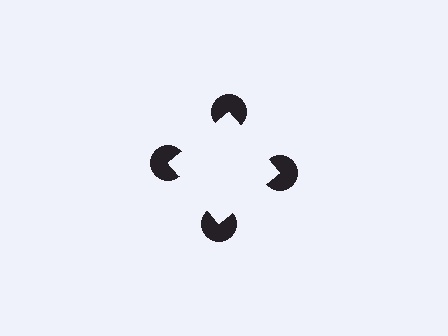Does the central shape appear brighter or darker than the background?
It typically appears slightly brighter than the background, even though no actual brightness change is drawn.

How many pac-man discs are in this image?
There are 4 — one at each vertex of the illusory square.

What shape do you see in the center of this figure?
An illusory square — its edges are inferred from the aligned wedge cuts in the pac-man discs, not physically drawn.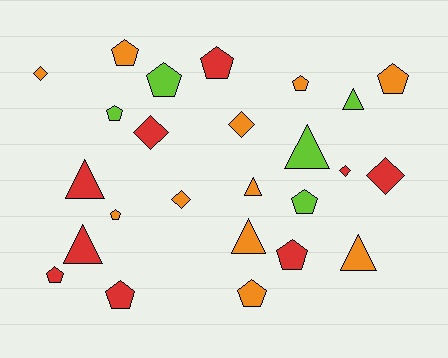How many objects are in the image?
There are 25 objects.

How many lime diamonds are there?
There are no lime diamonds.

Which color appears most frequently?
Orange, with 11 objects.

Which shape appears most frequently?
Pentagon, with 12 objects.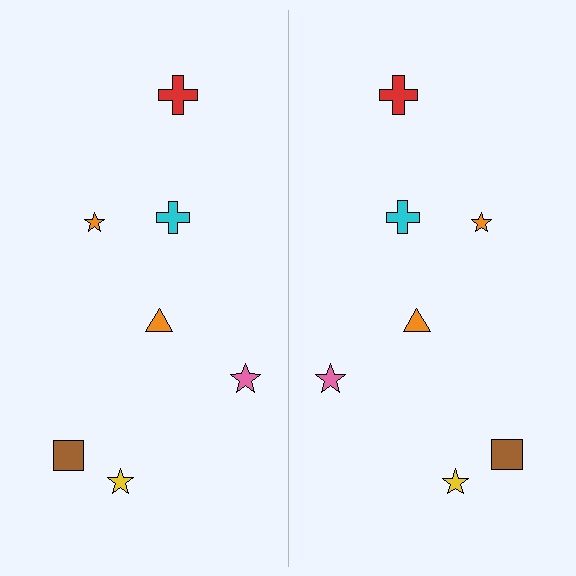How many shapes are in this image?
There are 14 shapes in this image.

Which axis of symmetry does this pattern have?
The pattern has a vertical axis of symmetry running through the center of the image.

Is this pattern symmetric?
Yes, this pattern has bilateral (reflection) symmetry.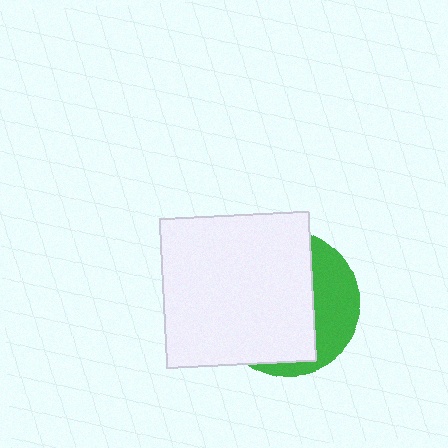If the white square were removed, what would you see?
You would see the complete green circle.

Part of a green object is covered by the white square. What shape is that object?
It is a circle.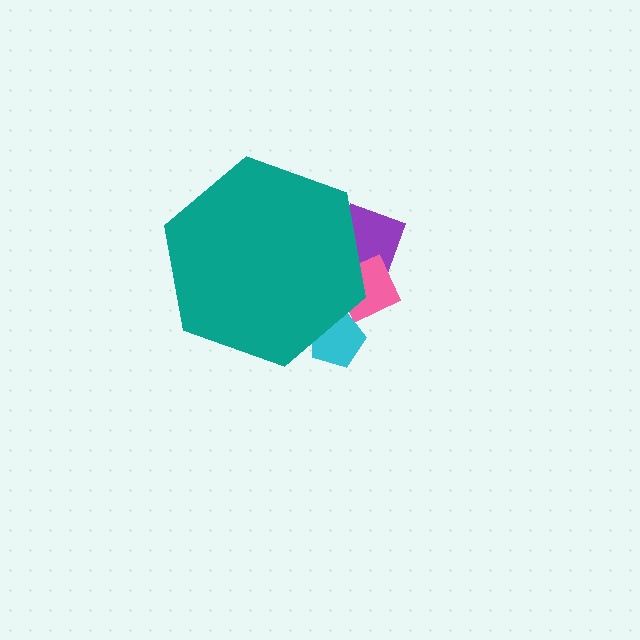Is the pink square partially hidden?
Yes, the pink square is partially hidden behind the teal hexagon.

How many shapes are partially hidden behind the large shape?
3 shapes are partially hidden.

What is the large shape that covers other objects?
A teal hexagon.